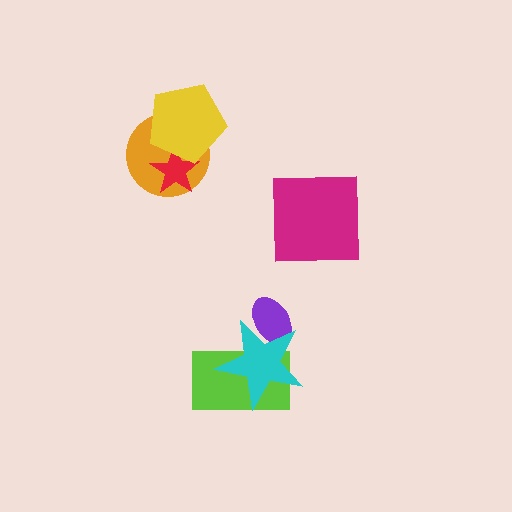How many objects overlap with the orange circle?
2 objects overlap with the orange circle.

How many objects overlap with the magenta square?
0 objects overlap with the magenta square.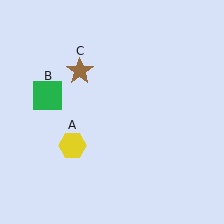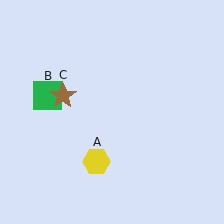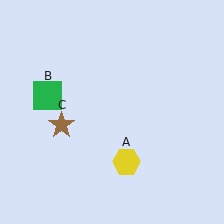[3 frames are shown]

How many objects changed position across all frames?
2 objects changed position: yellow hexagon (object A), brown star (object C).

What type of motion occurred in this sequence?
The yellow hexagon (object A), brown star (object C) rotated counterclockwise around the center of the scene.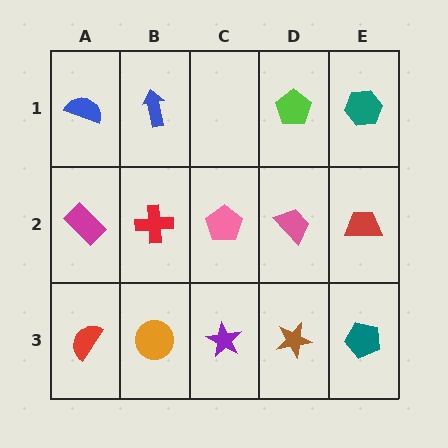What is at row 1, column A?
A blue semicircle.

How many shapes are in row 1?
4 shapes.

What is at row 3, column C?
A purple star.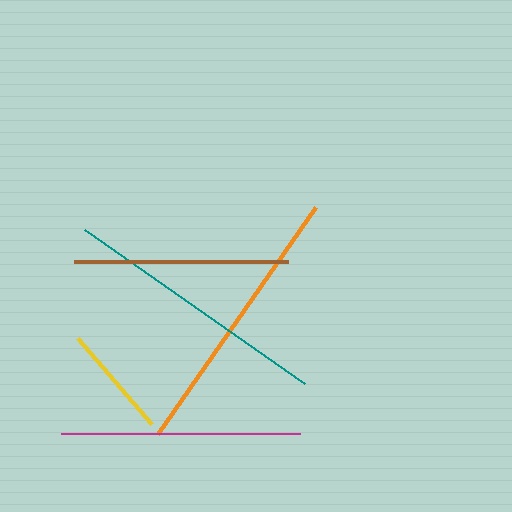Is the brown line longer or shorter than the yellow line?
The brown line is longer than the yellow line.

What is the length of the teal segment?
The teal segment is approximately 268 pixels long.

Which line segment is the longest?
The orange line is the longest at approximately 277 pixels.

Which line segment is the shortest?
The yellow line is the shortest at approximately 113 pixels.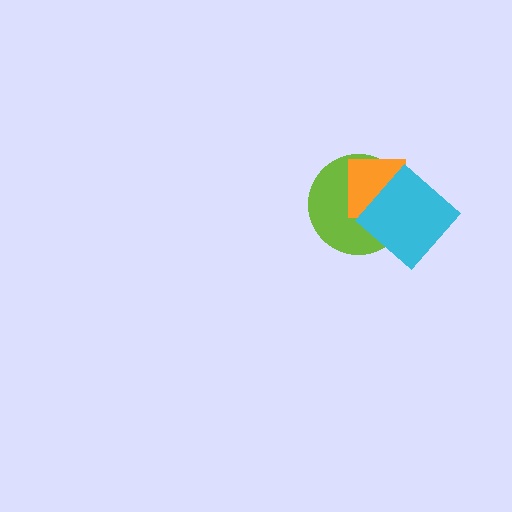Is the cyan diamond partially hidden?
No, no other shape covers it.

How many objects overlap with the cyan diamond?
2 objects overlap with the cyan diamond.